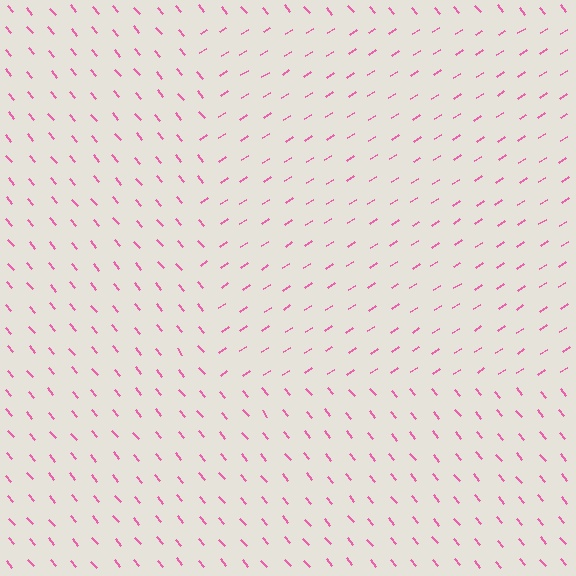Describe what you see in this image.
The image is filled with small pink line segments. A rectangle region in the image has lines oriented differently from the surrounding lines, creating a visible texture boundary.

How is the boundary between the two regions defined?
The boundary is defined purely by a change in line orientation (approximately 83 degrees difference). All lines are the same color and thickness.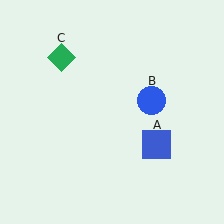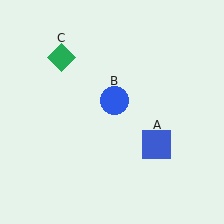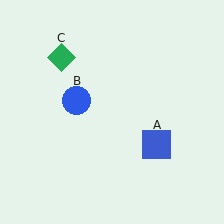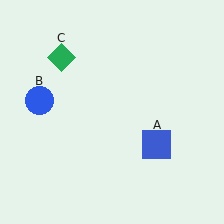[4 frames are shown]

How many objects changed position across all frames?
1 object changed position: blue circle (object B).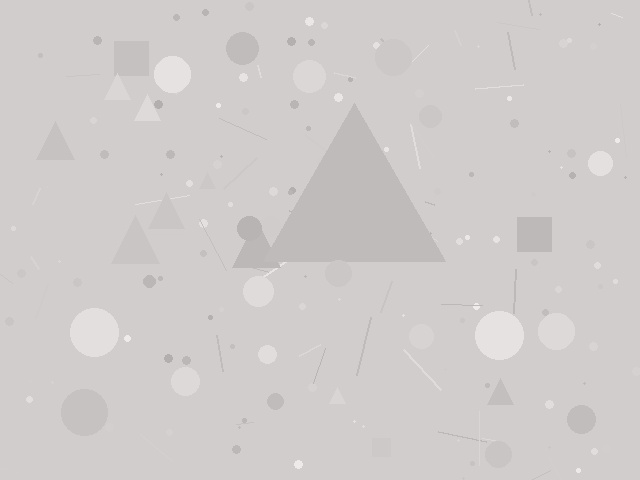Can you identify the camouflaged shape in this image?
The camouflaged shape is a triangle.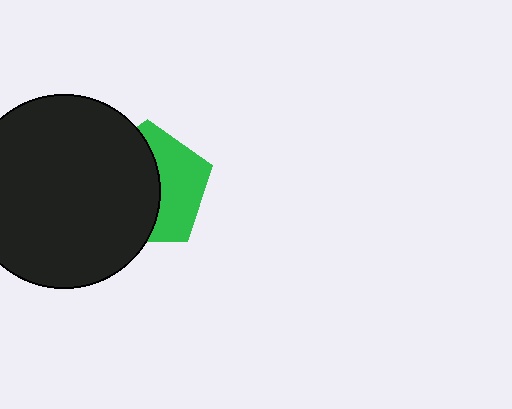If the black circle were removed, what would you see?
You would see the complete green pentagon.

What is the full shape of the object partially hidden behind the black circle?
The partially hidden object is a green pentagon.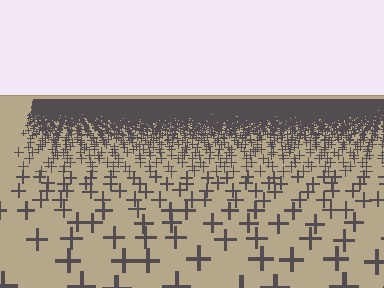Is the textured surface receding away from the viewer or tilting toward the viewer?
The surface is receding away from the viewer. Texture elements get smaller and denser toward the top.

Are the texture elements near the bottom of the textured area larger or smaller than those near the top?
Larger. Near the bottom, elements are closer to the viewer and appear at a bigger on-screen size.